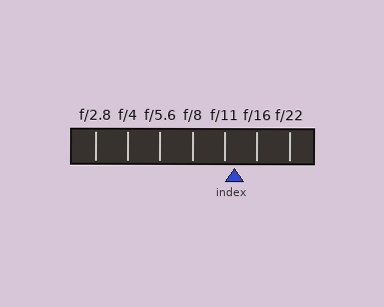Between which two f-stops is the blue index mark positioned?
The index mark is between f/11 and f/16.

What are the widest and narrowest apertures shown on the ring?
The widest aperture shown is f/2.8 and the narrowest is f/22.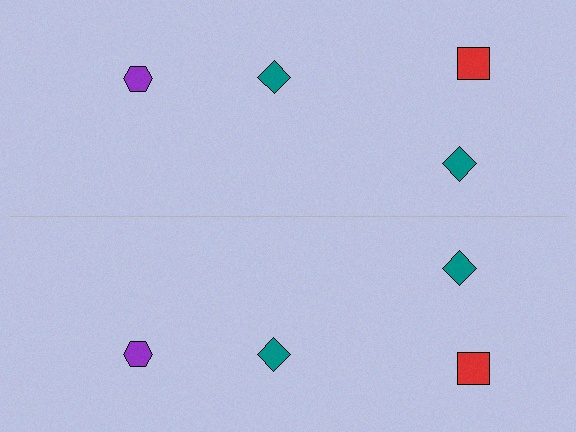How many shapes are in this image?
There are 8 shapes in this image.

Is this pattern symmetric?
Yes, this pattern has bilateral (reflection) symmetry.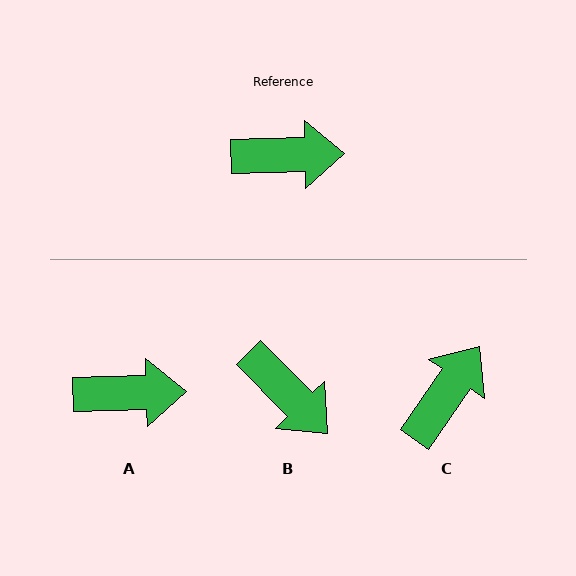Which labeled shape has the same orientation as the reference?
A.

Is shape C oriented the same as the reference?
No, it is off by about 54 degrees.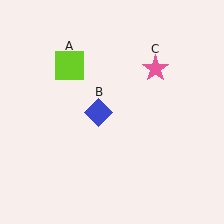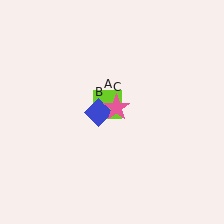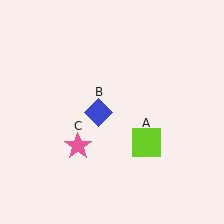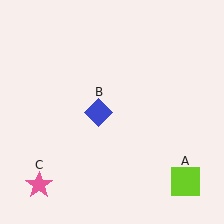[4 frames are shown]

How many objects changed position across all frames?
2 objects changed position: lime square (object A), pink star (object C).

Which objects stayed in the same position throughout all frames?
Blue diamond (object B) remained stationary.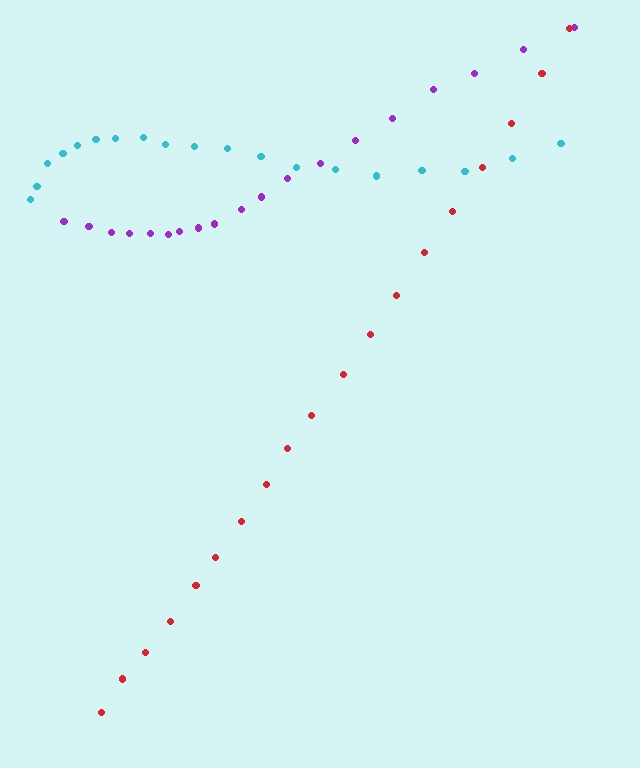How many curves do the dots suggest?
There are 3 distinct paths.